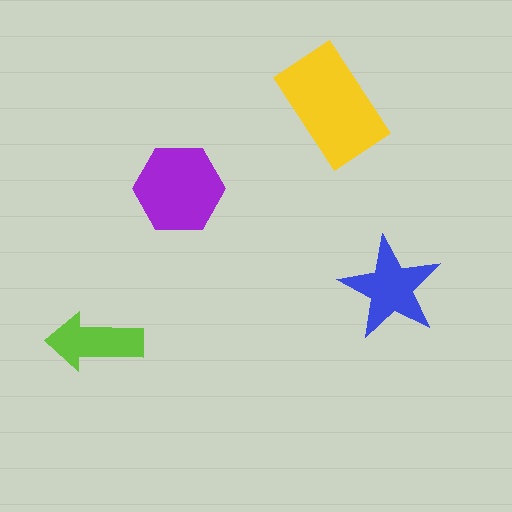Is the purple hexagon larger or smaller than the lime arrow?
Larger.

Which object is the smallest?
The lime arrow.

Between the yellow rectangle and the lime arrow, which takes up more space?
The yellow rectangle.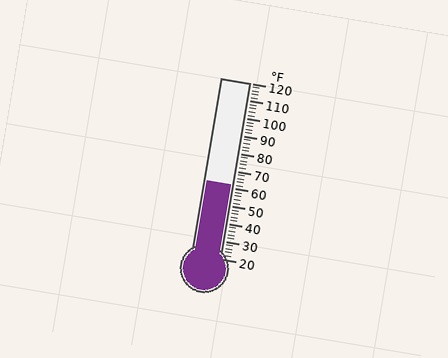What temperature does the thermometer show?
The thermometer shows approximately 62°F.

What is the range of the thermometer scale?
The thermometer scale ranges from 20°F to 120°F.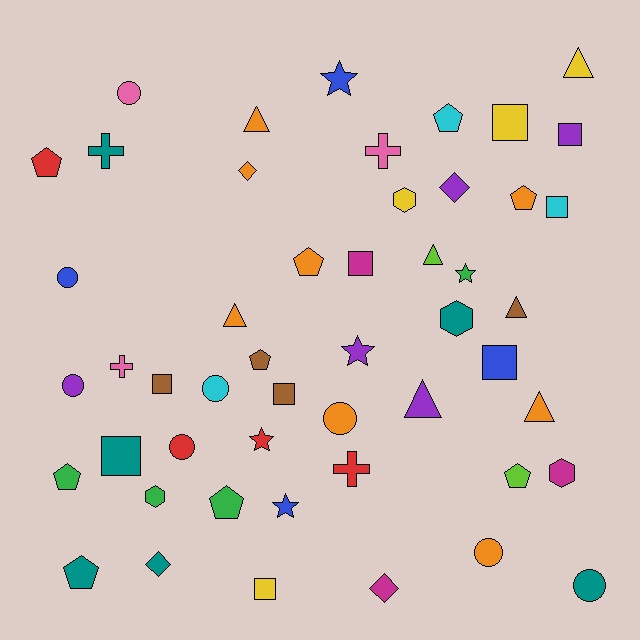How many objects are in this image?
There are 50 objects.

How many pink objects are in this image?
There are 3 pink objects.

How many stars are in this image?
There are 5 stars.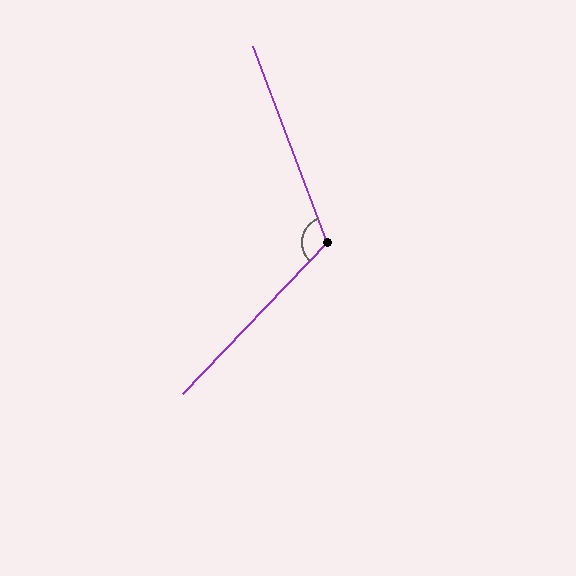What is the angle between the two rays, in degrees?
Approximately 116 degrees.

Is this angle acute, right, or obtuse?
It is obtuse.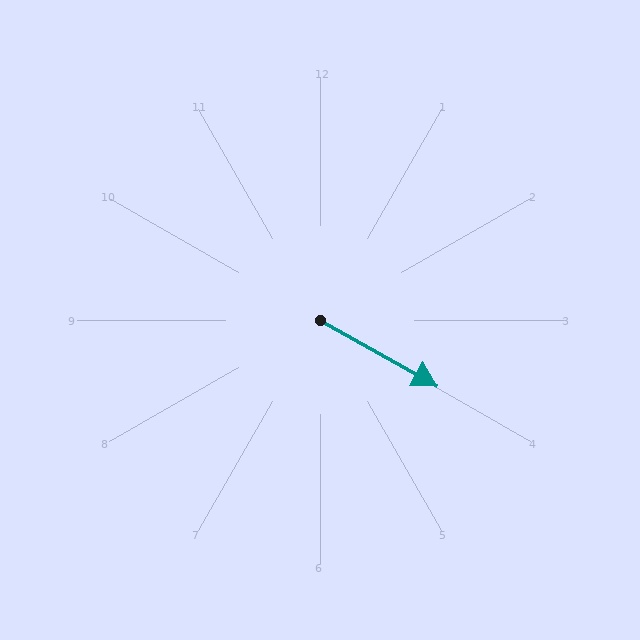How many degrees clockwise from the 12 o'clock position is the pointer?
Approximately 119 degrees.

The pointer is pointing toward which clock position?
Roughly 4 o'clock.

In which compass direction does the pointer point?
Southeast.